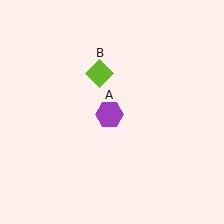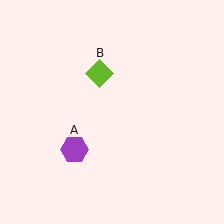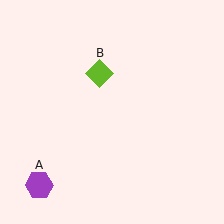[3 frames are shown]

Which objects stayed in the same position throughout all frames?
Lime diamond (object B) remained stationary.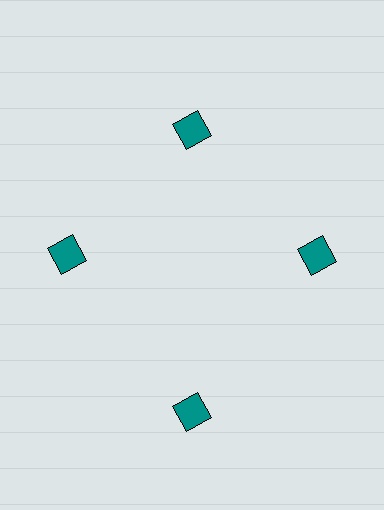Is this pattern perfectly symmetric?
No. The 4 teal squares are arranged in a ring, but one element near the 6 o'clock position is pushed outward from the center, breaking the 4-fold rotational symmetry.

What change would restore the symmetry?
The symmetry would be restored by moving it inward, back onto the ring so that all 4 squares sit at equal angles and equal distance from the center.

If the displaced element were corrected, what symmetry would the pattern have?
It would have 4-fold rotational symmetry — the pattern would map onto itself every 90 degrees.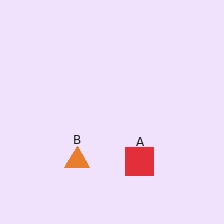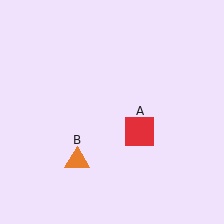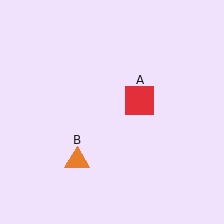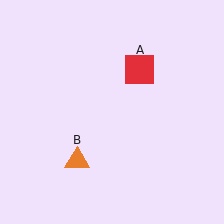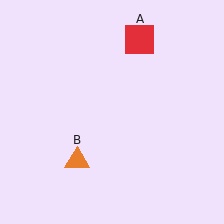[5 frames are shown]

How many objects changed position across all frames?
1 object changed position: red square (object A).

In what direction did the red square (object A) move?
The red square (object A) moved up.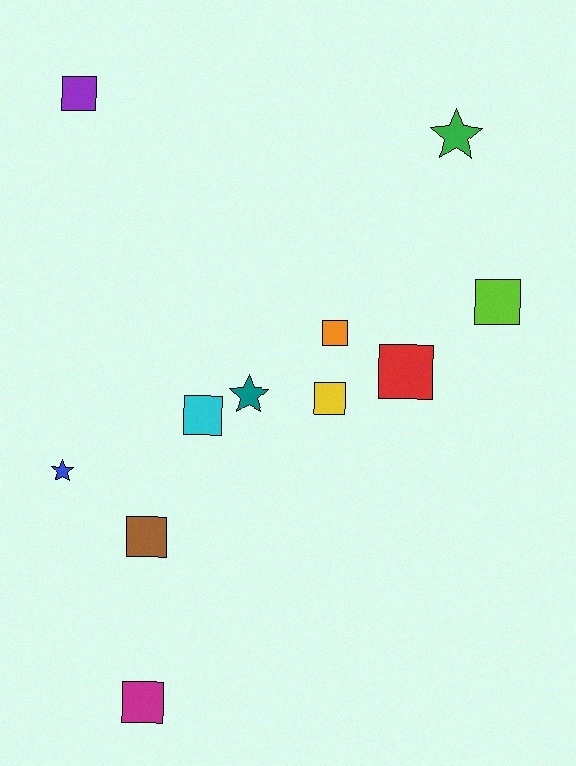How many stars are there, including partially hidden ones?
There are 3 stars.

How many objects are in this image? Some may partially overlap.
There are 11 objects.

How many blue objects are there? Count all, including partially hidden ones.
There is 1 blue object.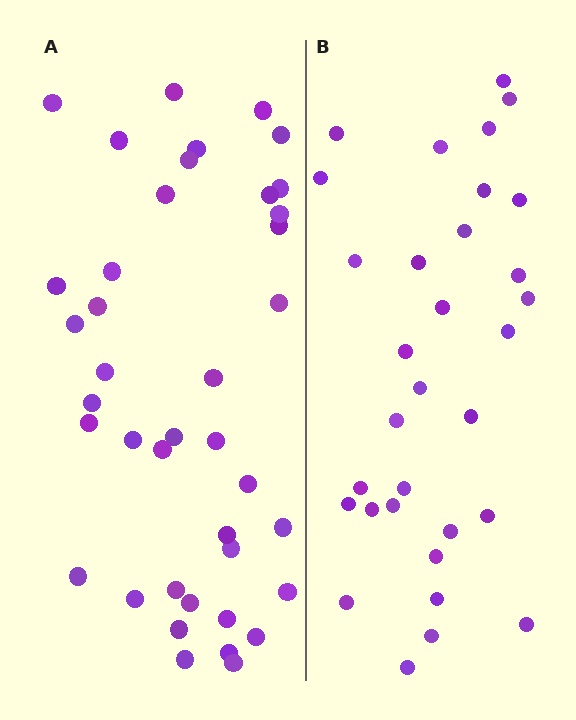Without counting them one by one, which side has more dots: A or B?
Region A (the left region) has more dots.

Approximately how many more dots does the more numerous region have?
Region A has roughly 8 or so more dots than region B.